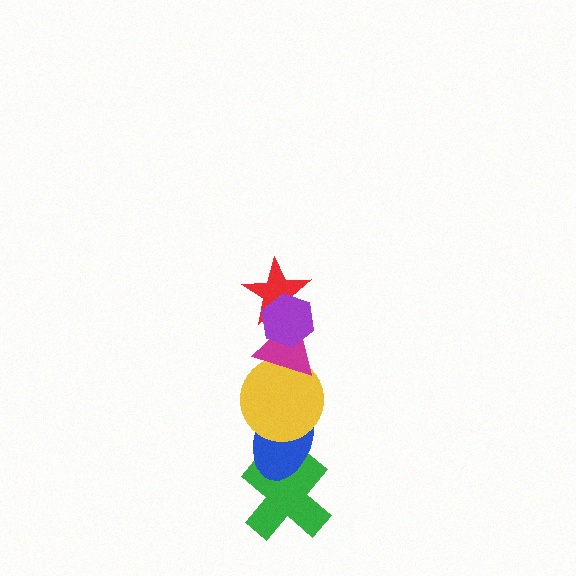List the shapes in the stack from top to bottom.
From top to bottom: the purple hexagon, the red star, the magenta triangle, the yellow circle, the blue ellipse, the green cross.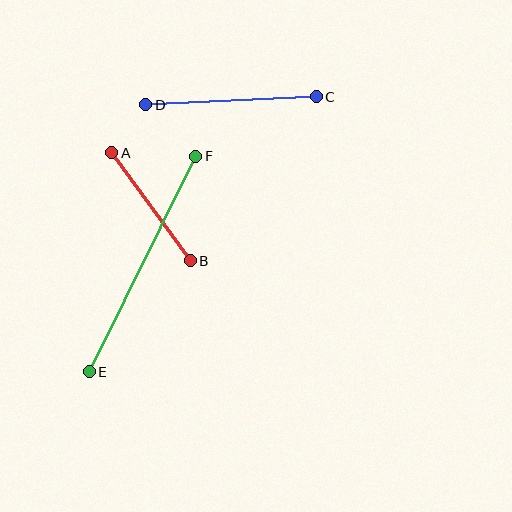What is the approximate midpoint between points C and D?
The midpoint is at approximately (231, 101) pixels.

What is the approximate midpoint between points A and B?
The midpoint is at approximately (151, 207) pixels.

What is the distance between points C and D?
The distance is approximately 171 pixels.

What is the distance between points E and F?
The distance is approximately 241 pixels.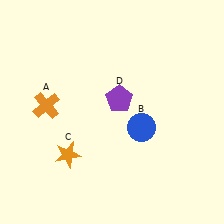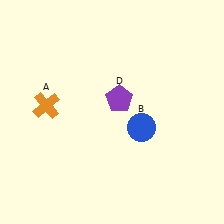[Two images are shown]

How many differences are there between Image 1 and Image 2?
There is 1 difference between the two images.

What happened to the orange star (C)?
The orange star (C) was removed in Image 2. It was in the bottom-left area of Image 1.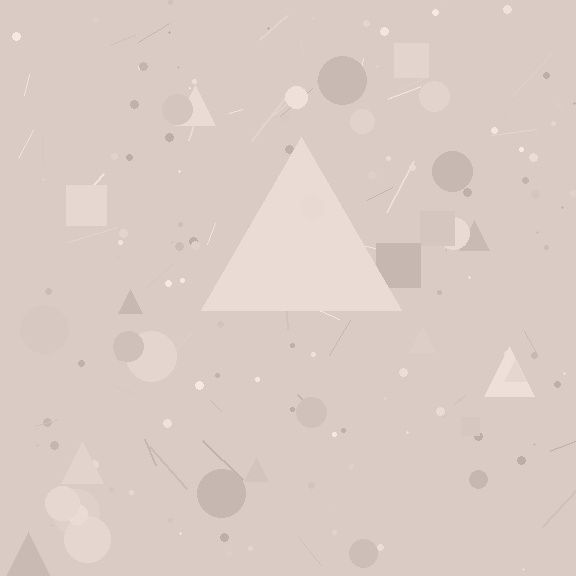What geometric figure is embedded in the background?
A triangle is embedded in the background.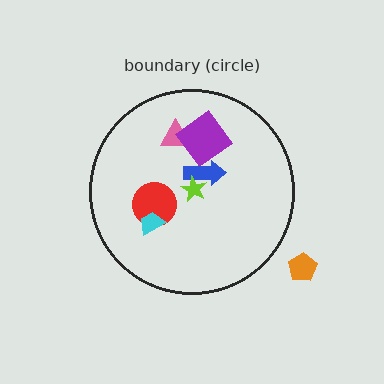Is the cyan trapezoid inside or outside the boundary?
Inside.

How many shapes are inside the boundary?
6 inside, 1 outside.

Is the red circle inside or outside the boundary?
Inside.